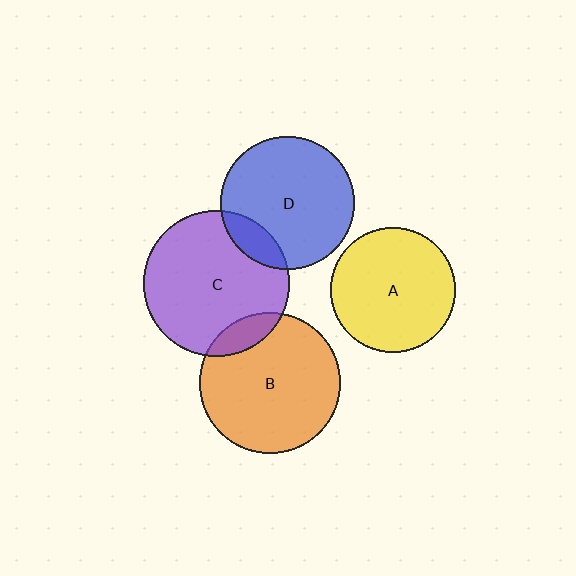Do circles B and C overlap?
Yes.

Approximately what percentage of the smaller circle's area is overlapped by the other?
Approximately 10%.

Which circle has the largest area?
Circle C (purple).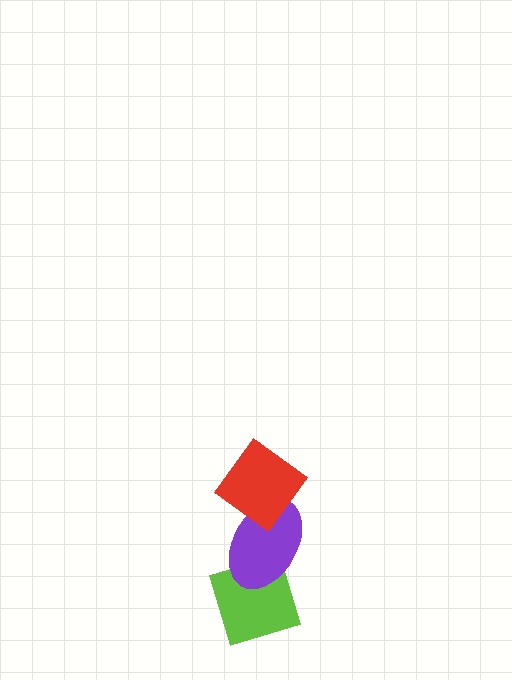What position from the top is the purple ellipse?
The purple ellipse is 2nd from the top.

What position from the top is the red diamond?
The red diamond is 1st from the top.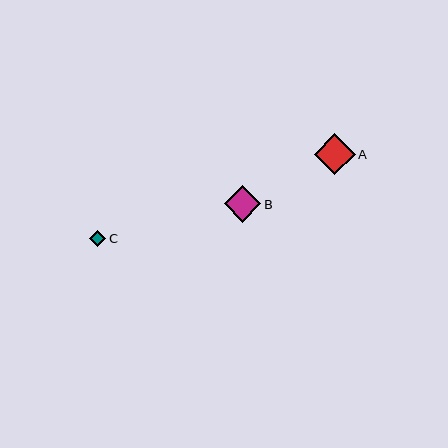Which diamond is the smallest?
Diamond C is the smallest with a size of approximately 16 pixels.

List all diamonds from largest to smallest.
From largest to smallest: A, B, C.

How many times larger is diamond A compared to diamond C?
Diamond A is approximately 2.5 times the size of diamond C.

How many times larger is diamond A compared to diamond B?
Diamond A is approximately 1.1 times the size of diamond B.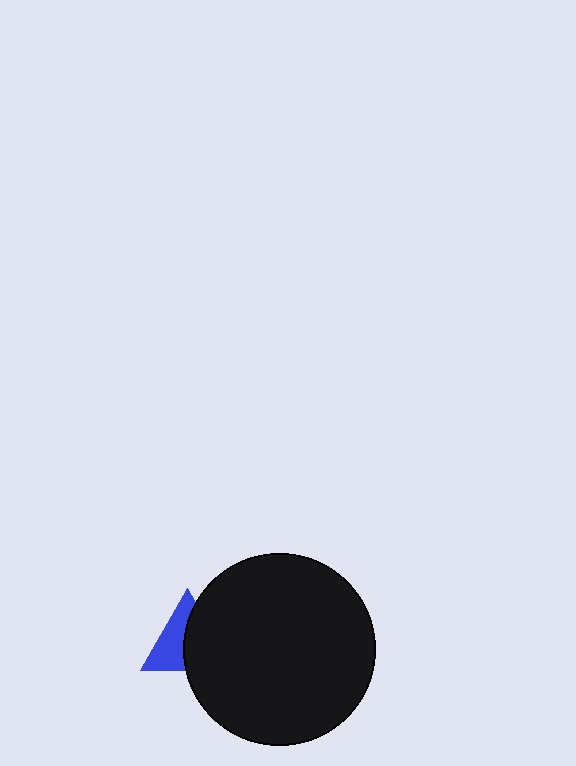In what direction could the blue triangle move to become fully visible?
The blue triangle could move left. That would shift it out from behind the black circle entirely.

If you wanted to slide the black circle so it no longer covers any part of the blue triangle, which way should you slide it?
Slide it right — that is the most direct way to separate the two shapes.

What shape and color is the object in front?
The object in front is a black circle.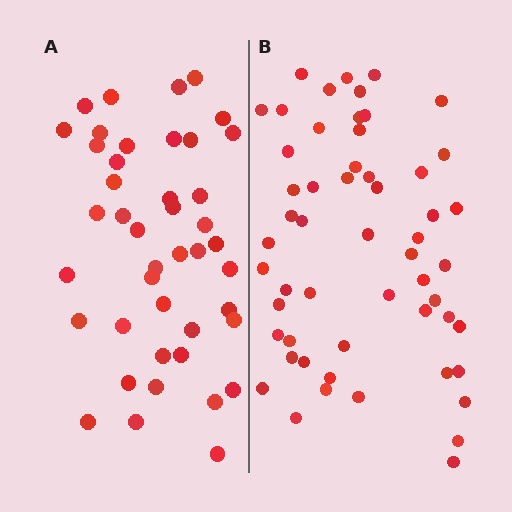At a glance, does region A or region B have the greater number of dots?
Region B (the right region) has more dots.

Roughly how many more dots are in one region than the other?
Region B has roughly 12 or so more dots than region A.